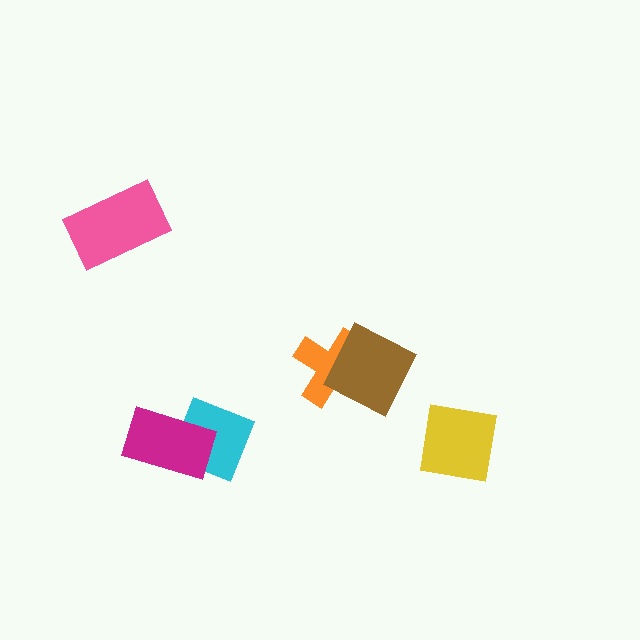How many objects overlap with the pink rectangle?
0 objects overlap with the pink rectangle.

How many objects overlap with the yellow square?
0 objects overlap with the yellow square.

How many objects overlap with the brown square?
1 object overlaps with the brown square.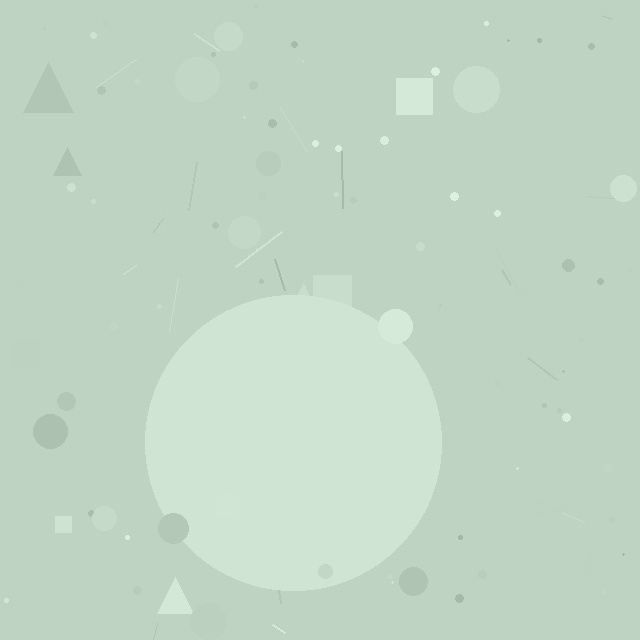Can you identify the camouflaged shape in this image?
The camouflaged shape is a circle.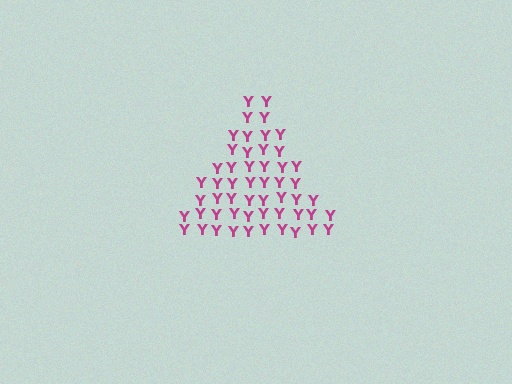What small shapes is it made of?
It is made of small letter Y's.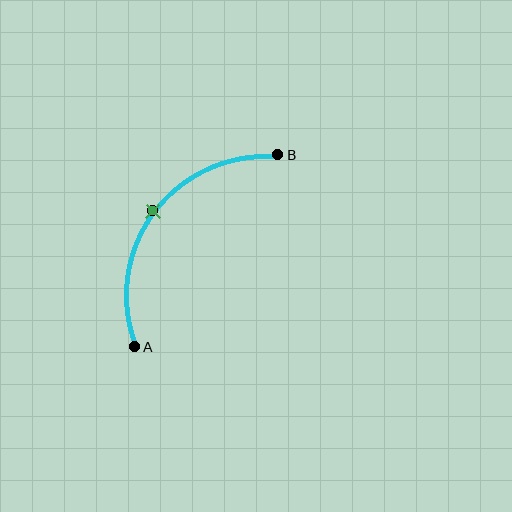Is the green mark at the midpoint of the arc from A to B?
Yes. The green mark lies on the arc at equal arc-length from both A and B — it is the arc midpoint.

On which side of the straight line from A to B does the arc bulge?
The arc bulges above and to the left of the straight line connecting A and B.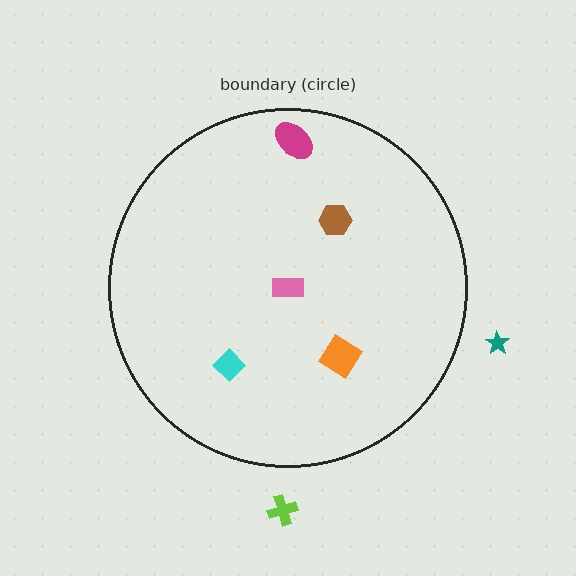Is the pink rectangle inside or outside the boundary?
Inside.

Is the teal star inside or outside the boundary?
Outside.